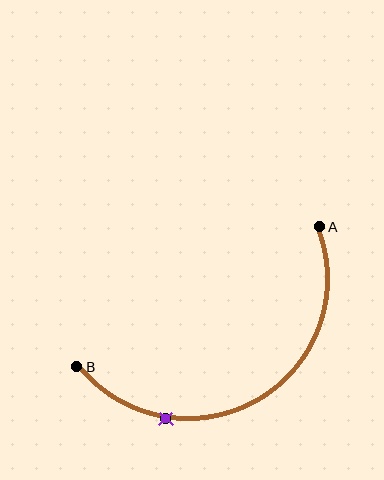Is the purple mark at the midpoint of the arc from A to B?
No. The purple mark lies on the arc but is closer to endpoint B. The arc midpoint would be at the point on the curve equidistant along the arc from both A and B.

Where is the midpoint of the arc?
The arc midpoint is the point on the curve farthest from the straight line joining A and B. It sits below that line.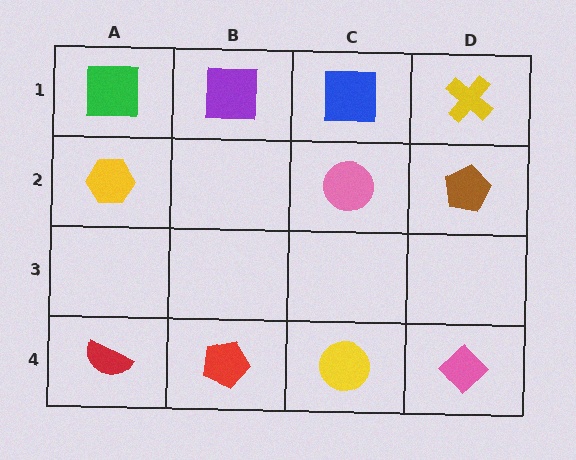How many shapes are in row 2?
3 shapes.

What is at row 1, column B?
A purple square.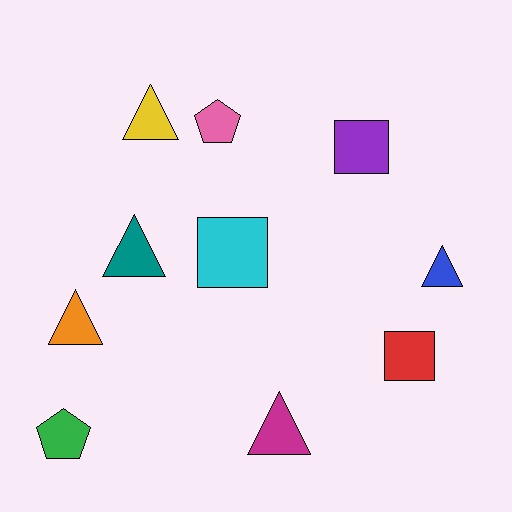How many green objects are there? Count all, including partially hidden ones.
There is 1 green object.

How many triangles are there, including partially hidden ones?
There are 5 triangles.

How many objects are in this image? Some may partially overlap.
There are 10 objects.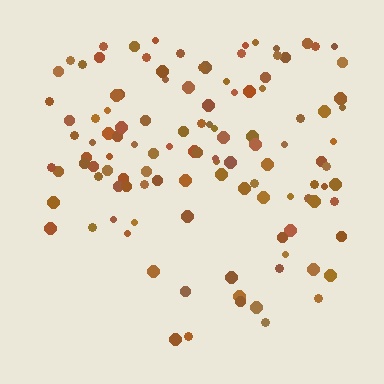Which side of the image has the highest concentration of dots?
The top.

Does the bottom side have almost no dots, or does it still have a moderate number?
Still a moderate number, just noticeably fewer than the top.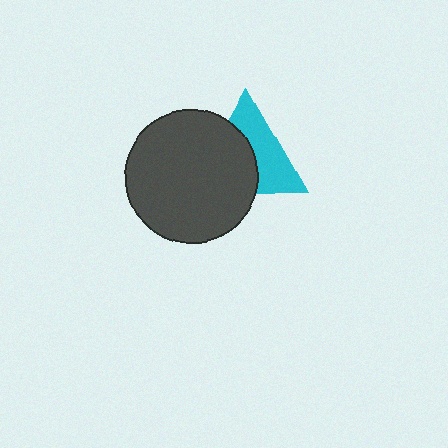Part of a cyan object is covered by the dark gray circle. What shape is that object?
It is a triangle.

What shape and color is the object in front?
The object in front is a dark gray circle.